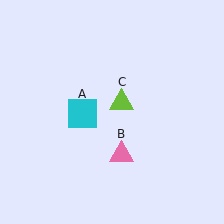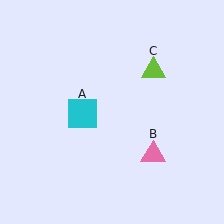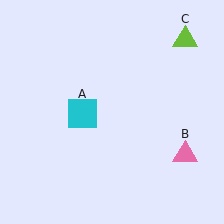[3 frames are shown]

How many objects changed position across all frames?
2 objects changed position: pink triangle (object B), lime triangle (object C).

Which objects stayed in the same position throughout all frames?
Cyan square (object A) remained stationary.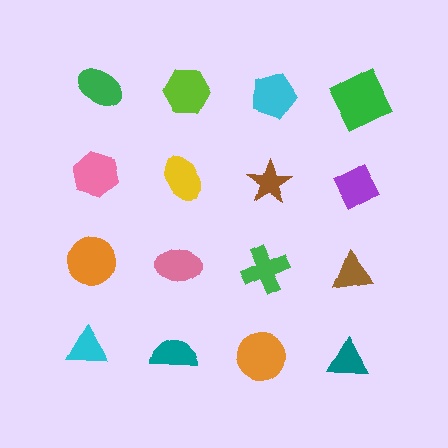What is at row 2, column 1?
A pink hexagon.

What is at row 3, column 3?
A green cross.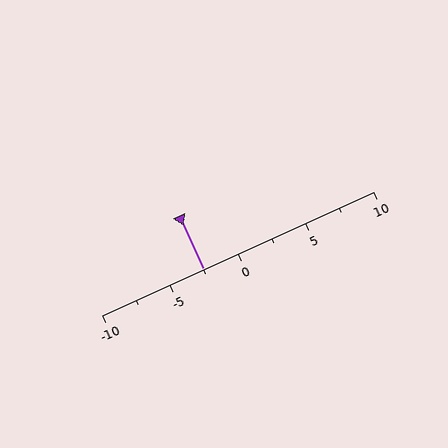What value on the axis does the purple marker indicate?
The marker indicates approximately -2.5.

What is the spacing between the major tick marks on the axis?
The major ticks are spaced 5 apart.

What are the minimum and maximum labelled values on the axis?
The axis runs from -10 to 10.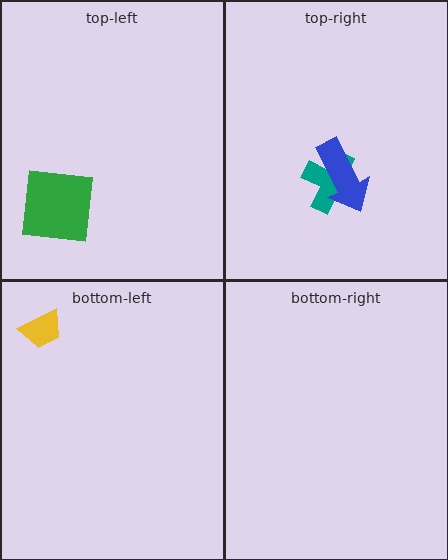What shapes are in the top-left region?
The green square.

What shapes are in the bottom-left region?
The yellow trapezoid.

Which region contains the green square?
The top-left region.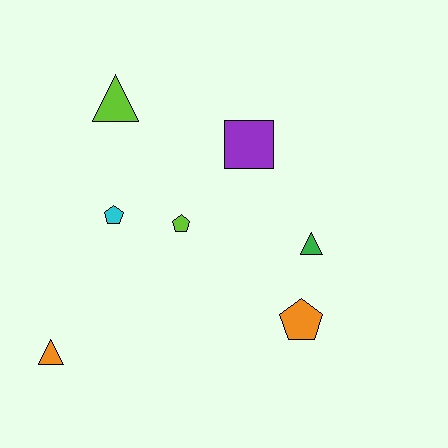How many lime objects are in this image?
There are 2 lime objects.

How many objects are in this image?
There are 7 objects.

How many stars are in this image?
There are no stars.